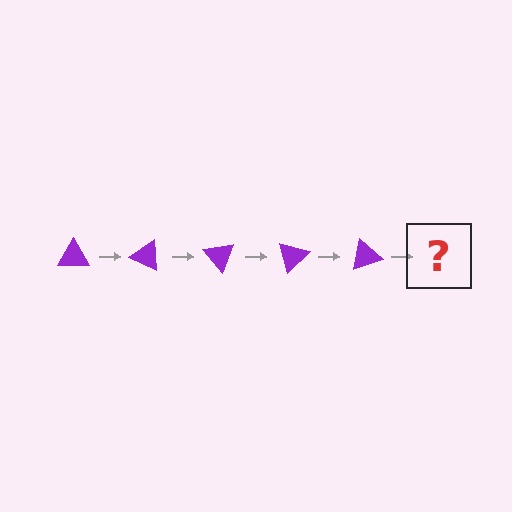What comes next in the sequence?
The next element should be a purple triangle rotated 125 degrees.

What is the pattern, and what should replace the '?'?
The pattern is that the triangle rotates 25 degrees each step. The '?' should be a purple triangle rotated 125 degrees.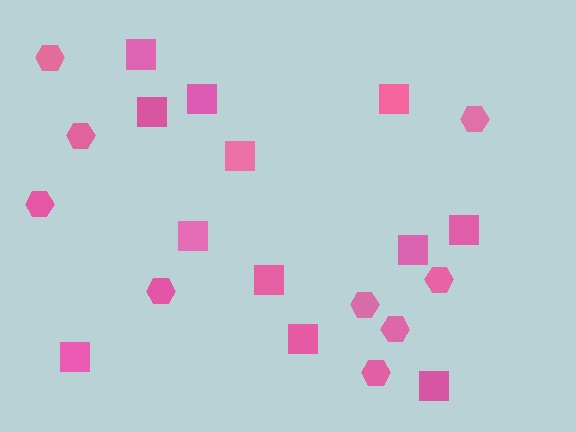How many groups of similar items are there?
There are 2 groups: one group of hexagons (9) and one group of squares (12).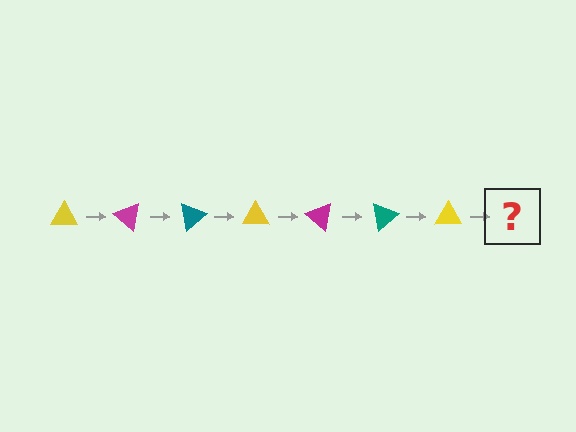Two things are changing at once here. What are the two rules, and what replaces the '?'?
The two rules are that it rotates 40 degrees each step and the color cycles through yellow, magenta, and teal. The '?' should be a magenta triangle, rotated 280 degrees from the start.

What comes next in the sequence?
The next element should be a magenta triangle, rotated 280 degrees from the start.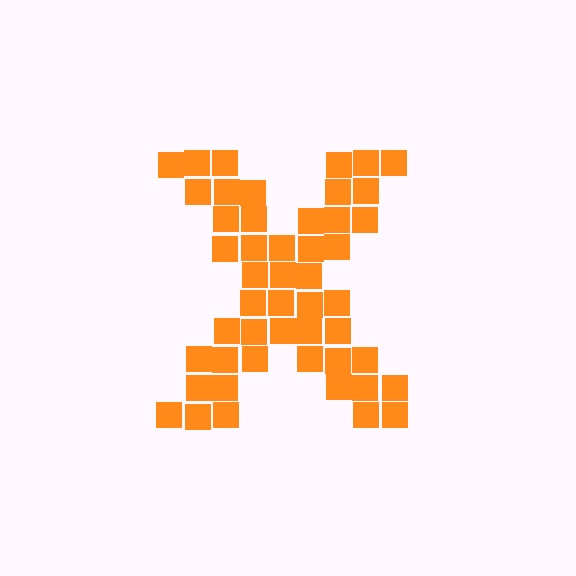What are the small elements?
The small elements are squares.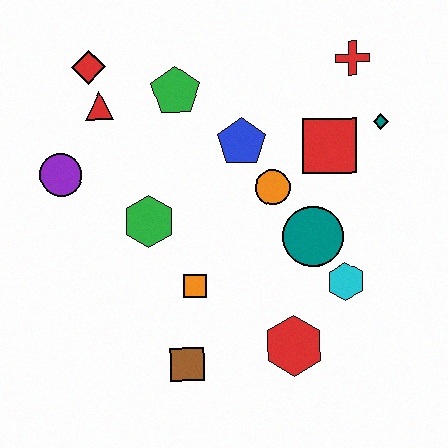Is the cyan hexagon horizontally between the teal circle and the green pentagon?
No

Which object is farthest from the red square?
The purple circle is farthest from the red square.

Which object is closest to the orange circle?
The blue pentagon is closest to the orange circle.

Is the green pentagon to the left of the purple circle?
No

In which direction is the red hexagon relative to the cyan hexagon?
The red hexagon is below the cyan hexagon.